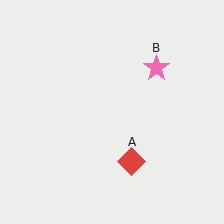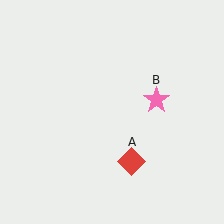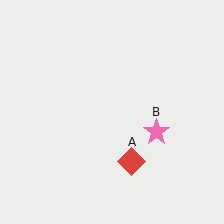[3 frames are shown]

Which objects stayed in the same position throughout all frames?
Red diamond (object A) remained stationary.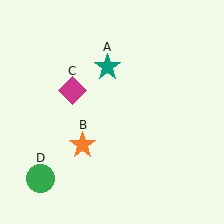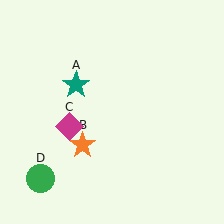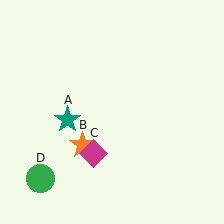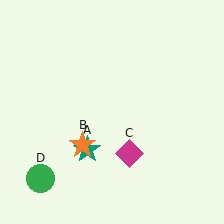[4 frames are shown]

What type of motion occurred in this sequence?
The teal star (object A), magenta diamond (object C) rotated counterclockwise around the center of the scene.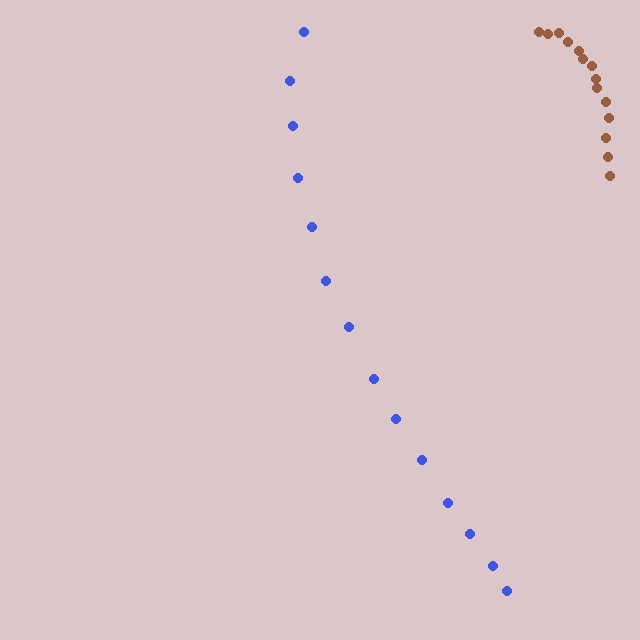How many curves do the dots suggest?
There are 2 distinct paths.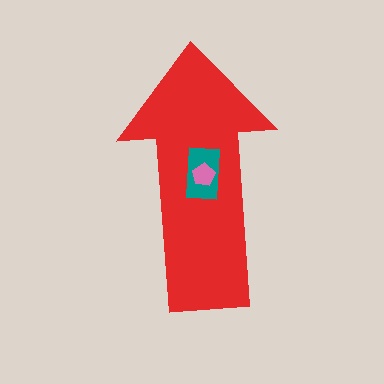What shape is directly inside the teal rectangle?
The pink pentagon.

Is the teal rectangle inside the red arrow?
Yes.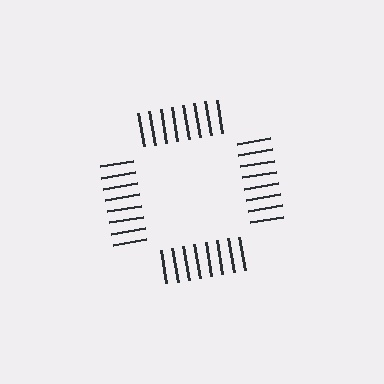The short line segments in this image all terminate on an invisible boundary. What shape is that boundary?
An illusory square — the line segments terminate on its edges but no continuous stroke is drawn.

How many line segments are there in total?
32 — 8 along each of the 4 edges.